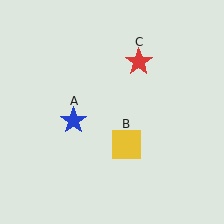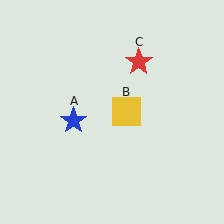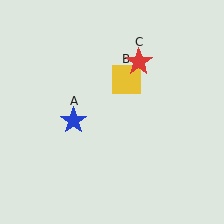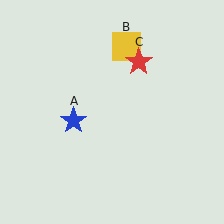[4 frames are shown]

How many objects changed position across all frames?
1 object changed position: yellow square (object B).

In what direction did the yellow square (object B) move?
The yellow square (object B) moved up.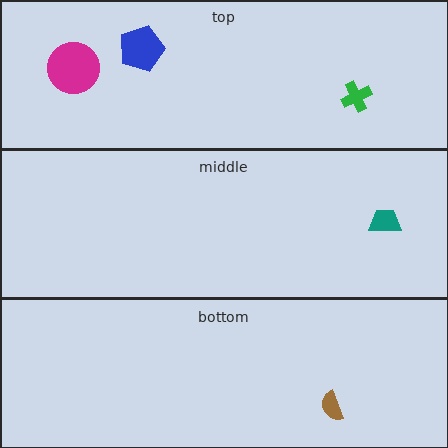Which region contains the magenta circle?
The top region.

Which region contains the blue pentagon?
The top region.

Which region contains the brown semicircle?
The bottom region.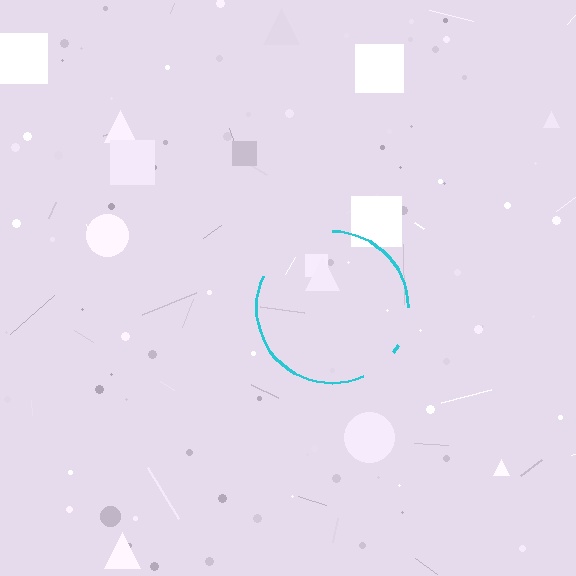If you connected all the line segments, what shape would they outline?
They would outline a circle.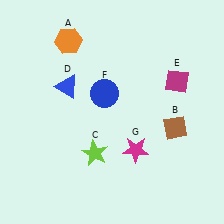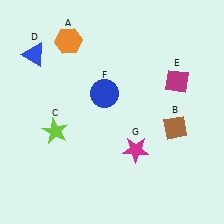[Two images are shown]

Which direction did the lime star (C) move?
The lime star (C) moved left.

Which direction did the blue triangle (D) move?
The blue triangle (D) moved left.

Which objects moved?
The objects that moved are: the lime star (C), the blue triangle (D).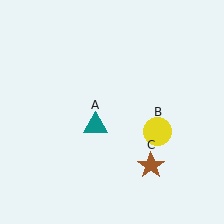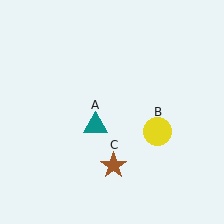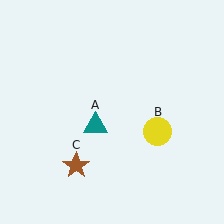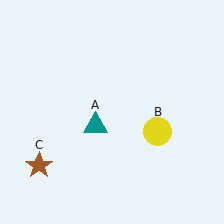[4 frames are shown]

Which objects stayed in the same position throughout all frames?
Teal triangle (object A) and yellow circle (object B) remained stationary.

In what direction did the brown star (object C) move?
The brown star (object C) moved left.